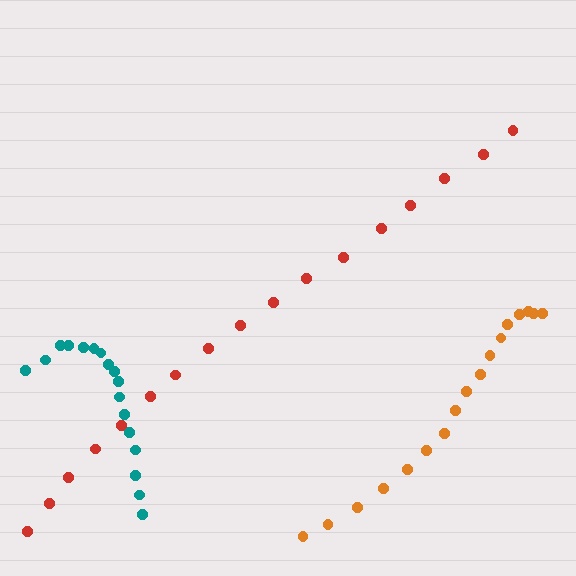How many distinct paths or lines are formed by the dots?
There are 3 distinct paths.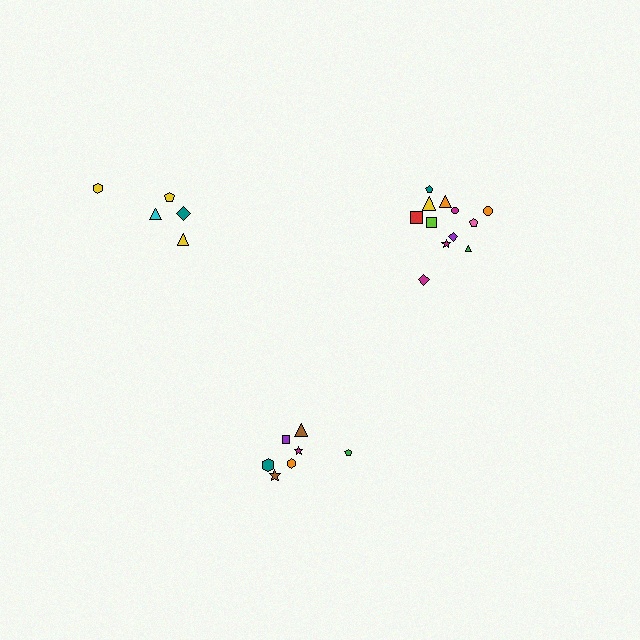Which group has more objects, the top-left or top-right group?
The top-right group.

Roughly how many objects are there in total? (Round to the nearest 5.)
Roughly 25 objects in total.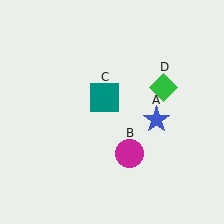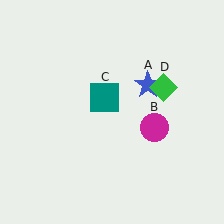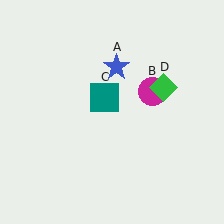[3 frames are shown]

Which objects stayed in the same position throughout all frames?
Teal square (object C) and green diamond (object D) remained stationary.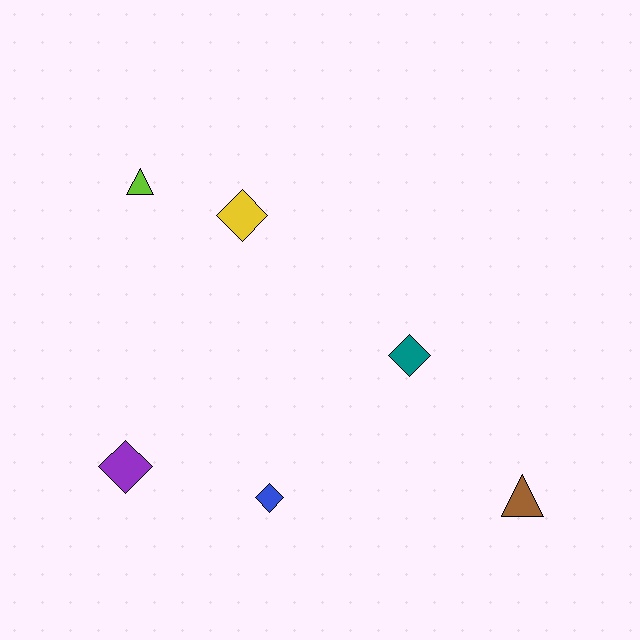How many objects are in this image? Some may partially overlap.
There are 6 objects.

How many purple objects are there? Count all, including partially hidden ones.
There is 1 purple object.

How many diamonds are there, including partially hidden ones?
There are 4 diamonds.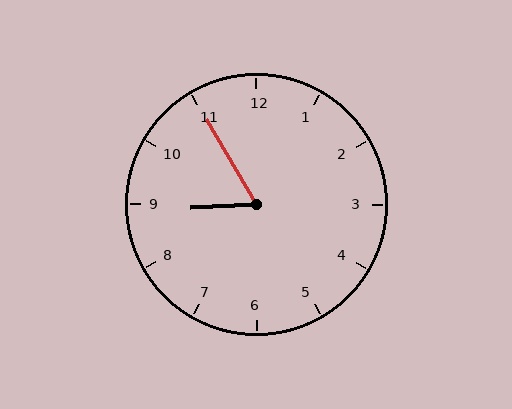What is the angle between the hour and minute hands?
Approximately 62 degrees.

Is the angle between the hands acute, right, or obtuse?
It is acute.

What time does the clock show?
8:55.